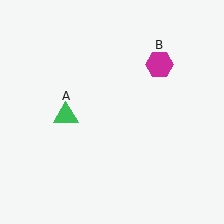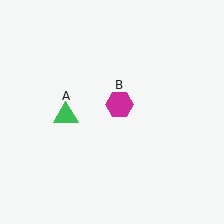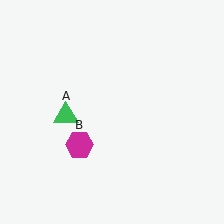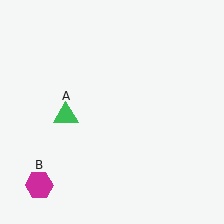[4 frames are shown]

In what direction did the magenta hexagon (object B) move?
The magenta hexagon (object B) moved down and to the left.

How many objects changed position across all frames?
1 object changed position: magenta hexagon (object B).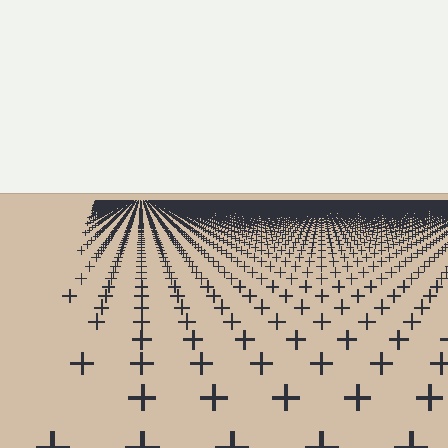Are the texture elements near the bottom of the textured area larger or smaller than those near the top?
Larger. Near the bottom, elements are closer to the viewer and appear at a bigger on-screen size.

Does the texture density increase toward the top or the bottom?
Density increases toward the top.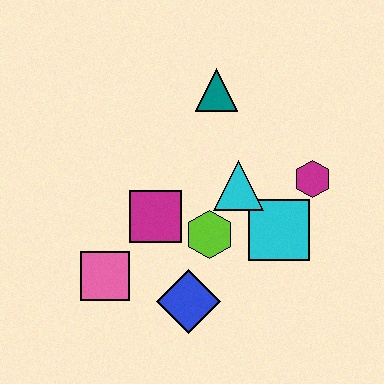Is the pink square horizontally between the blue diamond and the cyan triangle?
No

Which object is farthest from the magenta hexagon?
The pink square is farthest from the magenta hexagon.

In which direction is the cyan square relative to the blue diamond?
The cyan square is to the right of the blue diamond.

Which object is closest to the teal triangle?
The cyan triangle is closest to the teal triangle.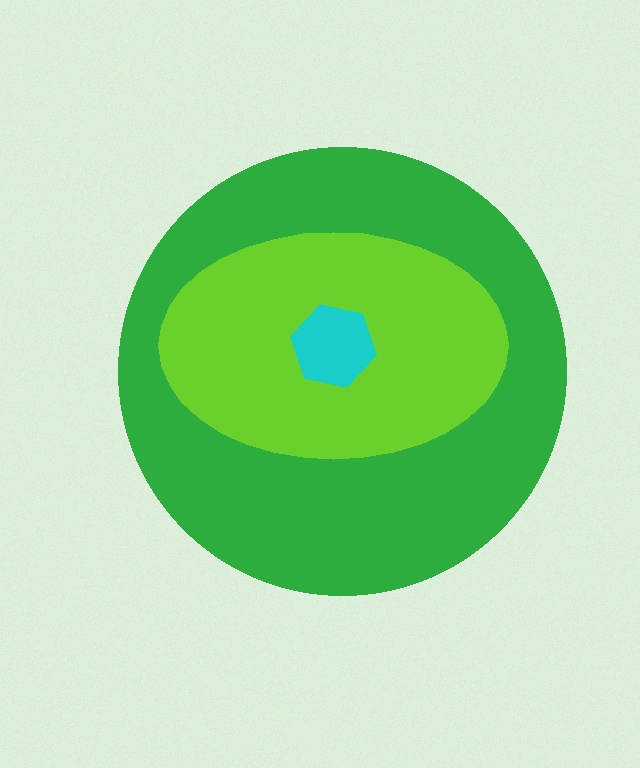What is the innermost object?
The cyan hexagon.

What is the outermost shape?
The green circle.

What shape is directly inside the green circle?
The lime ellipse.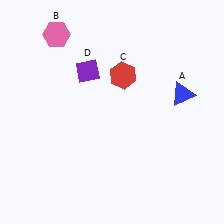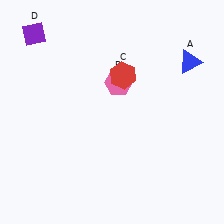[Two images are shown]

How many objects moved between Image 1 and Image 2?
3 objects moved between the two images.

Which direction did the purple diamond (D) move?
The purple diamond (D) moved left.